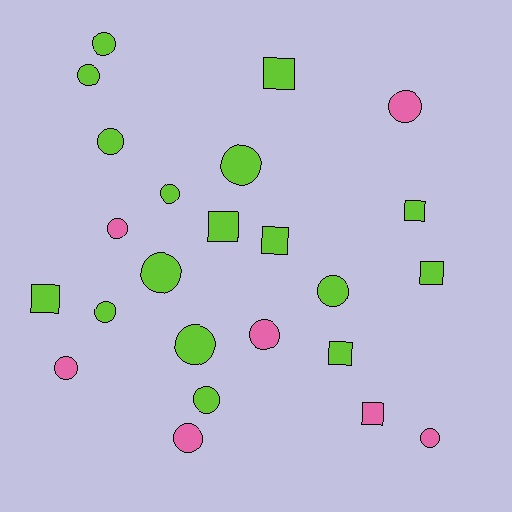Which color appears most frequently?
Lime, with 17 objects.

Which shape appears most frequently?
Circle, with 16 objects.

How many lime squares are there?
There are 7 lime squares.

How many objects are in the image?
There are 24 objects.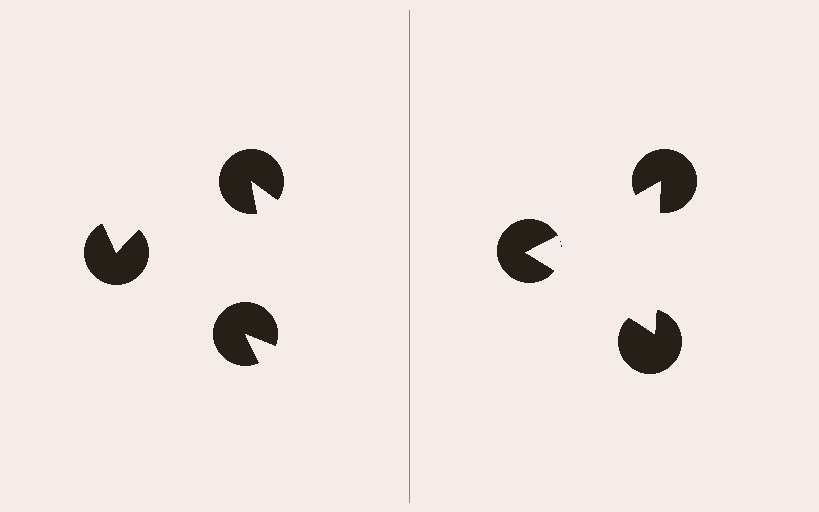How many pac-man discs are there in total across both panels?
6 — 3 on each side.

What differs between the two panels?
The pac-man discs are positioned identically on both sides; only the wedge orientations differ. On the right they align to a triangle; on the left they are misaligned.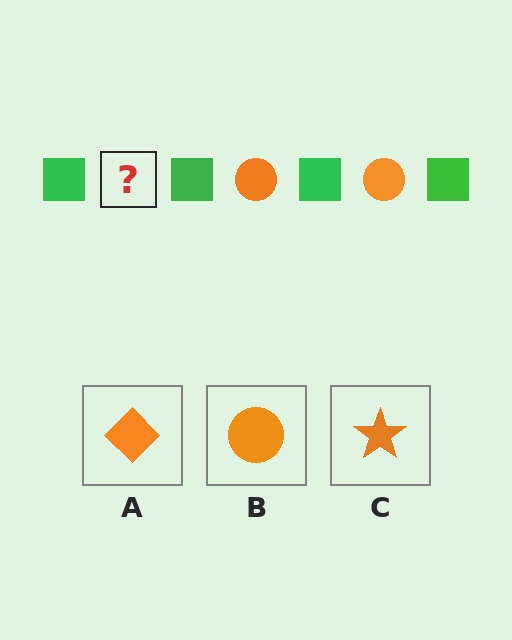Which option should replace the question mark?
Option B.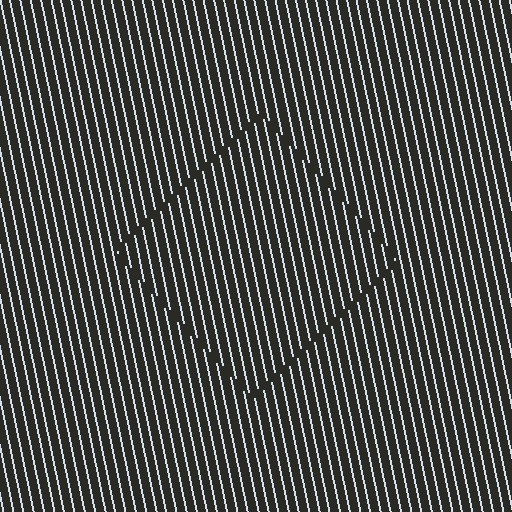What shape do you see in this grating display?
An illusory square. The interior of the shape contains the same grating, shifted by half a period — the contour is defined by the phase discontinuity where line-ends from the inner and outer gratings abut.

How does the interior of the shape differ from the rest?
The interior of the shape contains the same grating, shifted by half a period — the contour is defined by the phase discontinuity where line-ends from the inner and outer gratings abut.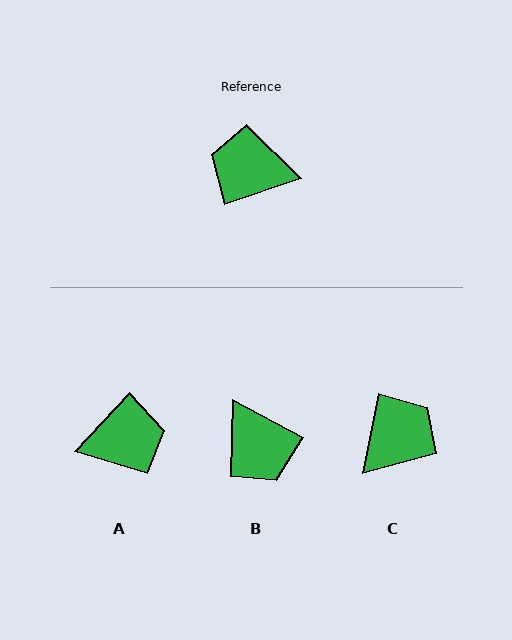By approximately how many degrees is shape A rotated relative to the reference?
Approximately 153 degrees clockwise.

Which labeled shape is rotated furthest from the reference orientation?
A, about 153 degrees away.